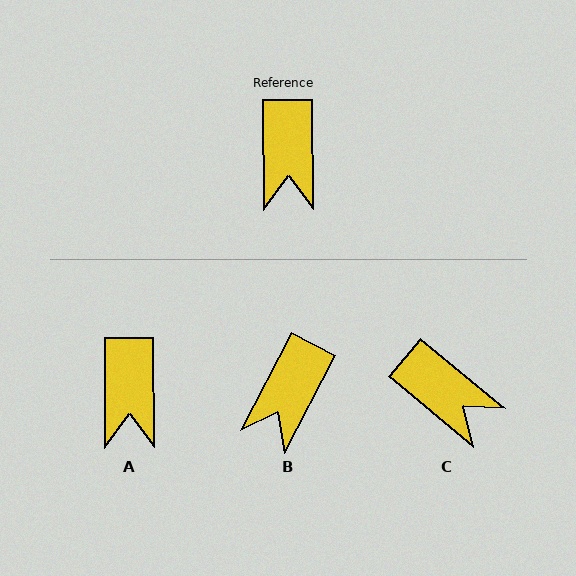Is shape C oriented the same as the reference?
No, it is off by about 50 degrees.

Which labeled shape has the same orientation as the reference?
A.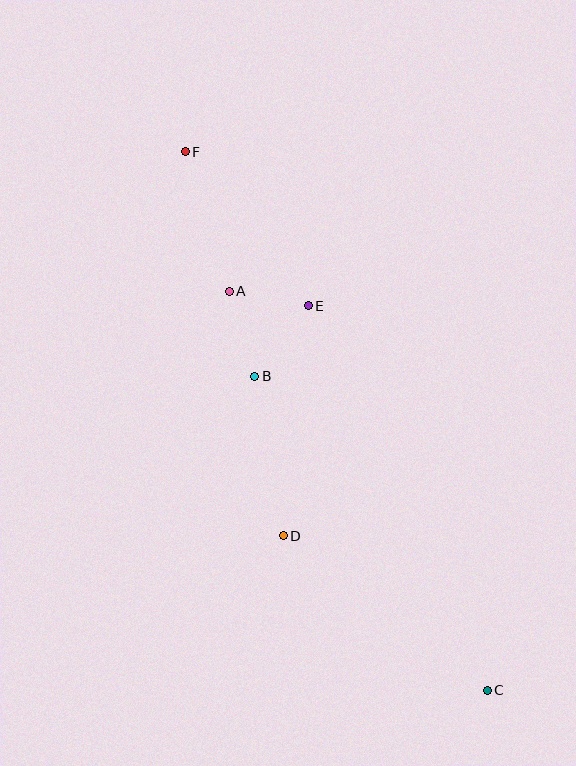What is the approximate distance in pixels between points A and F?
The distance between A and F is approximately 146 pixels.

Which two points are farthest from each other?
Points C and F are farthest from each other.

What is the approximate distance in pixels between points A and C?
The distance between A and C is approximately 475 pixels.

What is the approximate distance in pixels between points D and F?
The distance between D and F is approximately 396 pixels.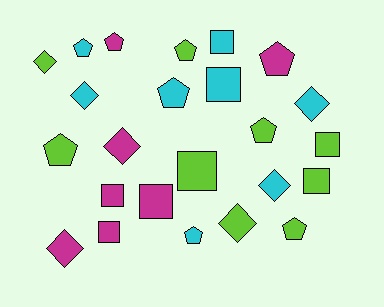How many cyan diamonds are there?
There are 3 cyan diamonds.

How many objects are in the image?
There are 24 objects.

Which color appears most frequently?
Lime, with 9 objects.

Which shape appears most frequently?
Pentagon, with 9 objects.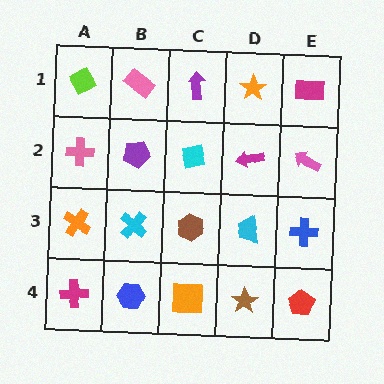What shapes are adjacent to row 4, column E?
A blue cross (row 3, column E), a brown star (row 4, column D).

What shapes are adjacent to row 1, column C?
A cyan square (row 2, column C), a pink rectangle (row 1, column B), an orange star (row 1, column D).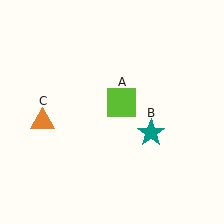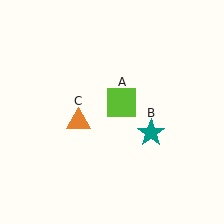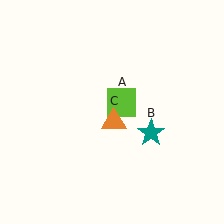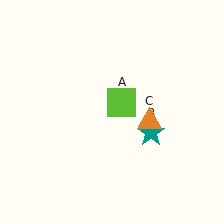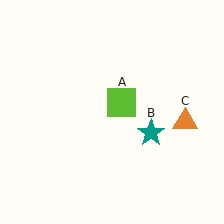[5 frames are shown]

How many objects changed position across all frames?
1 object changed position: orange triangle (object C).